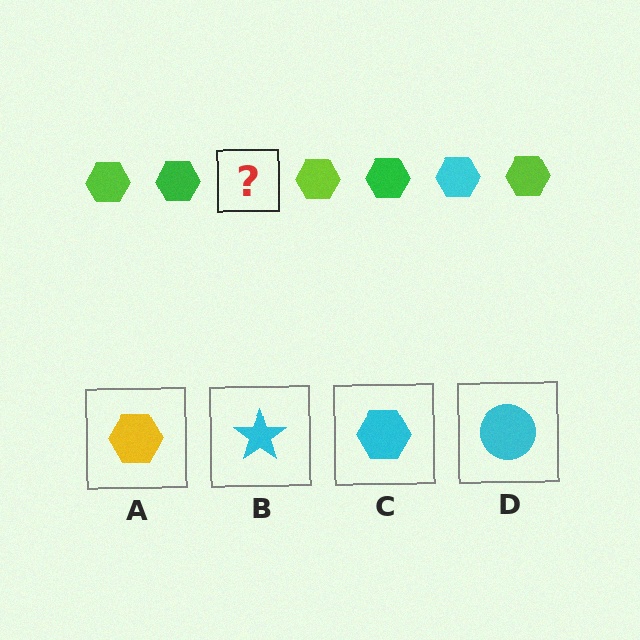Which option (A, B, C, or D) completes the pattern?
C.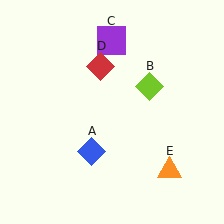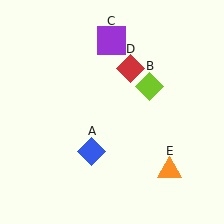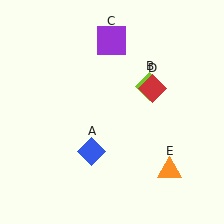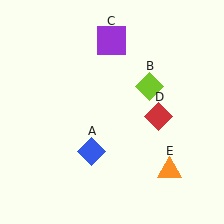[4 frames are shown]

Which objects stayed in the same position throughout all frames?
Blue diamond (object A) and lime diamond (object B) and purple square (object C) and orange triangle (object E) remained stationary.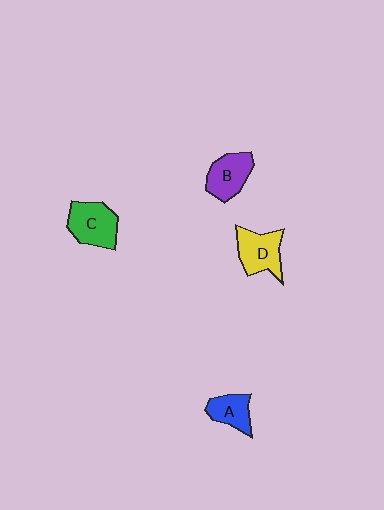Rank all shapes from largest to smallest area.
From largest to smallest: C (green), D (yellow), B (purple), A (blue).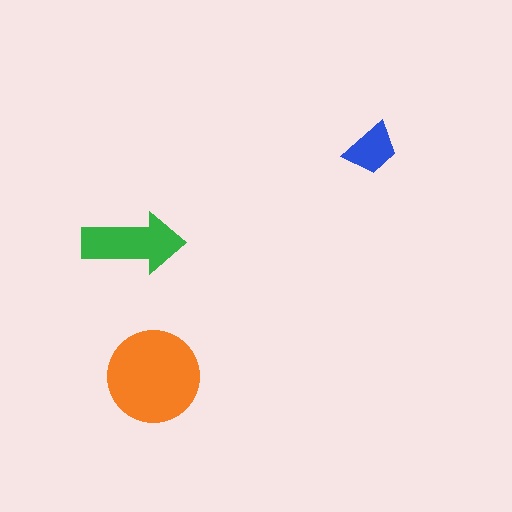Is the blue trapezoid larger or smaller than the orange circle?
Smaller.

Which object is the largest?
The orange circle.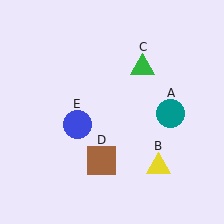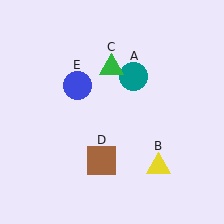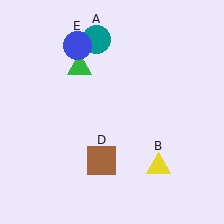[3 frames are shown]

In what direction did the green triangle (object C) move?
The green triangle (object C) moved left.